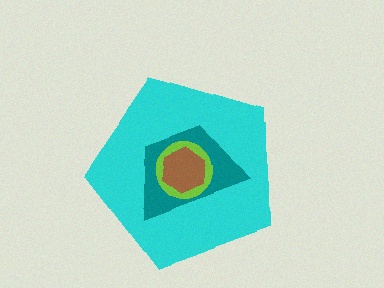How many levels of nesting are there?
4.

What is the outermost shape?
The cyan pentagon.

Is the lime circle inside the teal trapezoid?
Yes.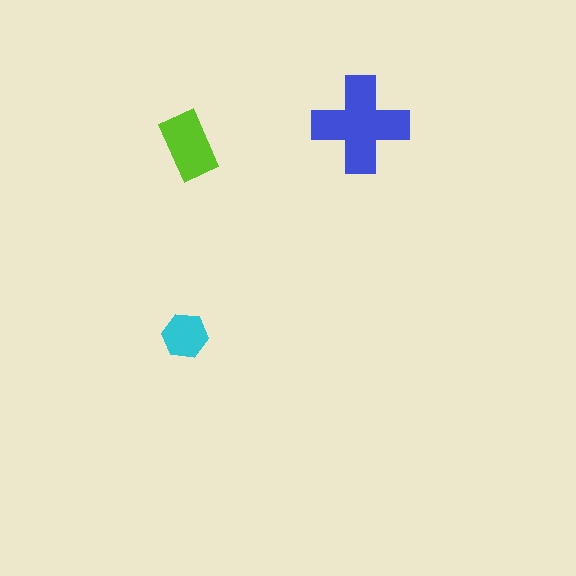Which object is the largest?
The blue cross.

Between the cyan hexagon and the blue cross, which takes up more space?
The blue cross.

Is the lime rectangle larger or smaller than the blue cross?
Smaller.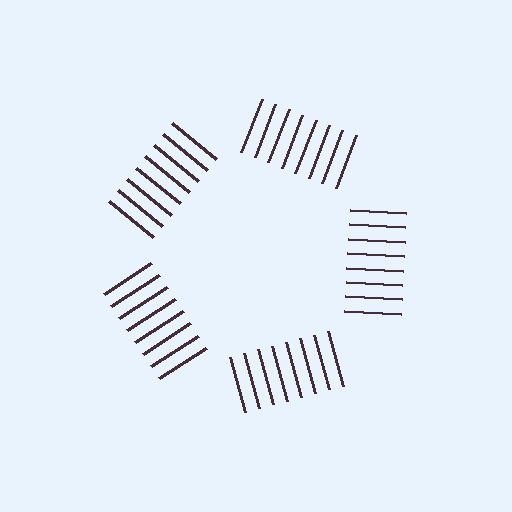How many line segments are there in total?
40 — 8 along each of the 5 edges.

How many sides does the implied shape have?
5 sides — the line-ends trace a pentagon.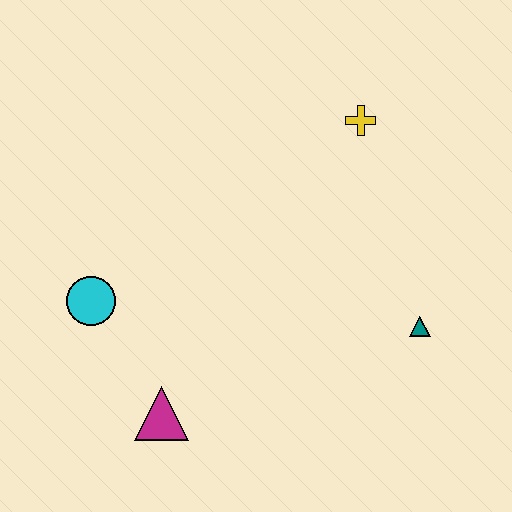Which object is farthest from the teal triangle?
The cyan circle is farthest from the teal triangle.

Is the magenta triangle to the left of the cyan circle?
No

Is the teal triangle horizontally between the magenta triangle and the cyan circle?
No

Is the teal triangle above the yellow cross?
No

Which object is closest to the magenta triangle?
The cyan circle is closest to the magenta triangle.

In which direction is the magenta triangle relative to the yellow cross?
The magenta triangle is below the yellow cross.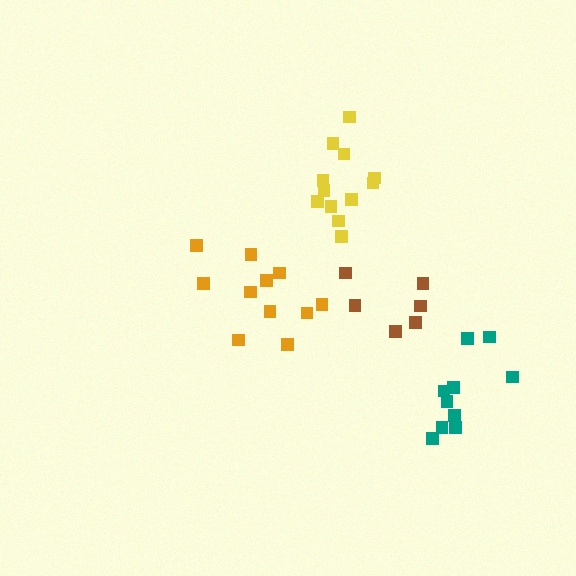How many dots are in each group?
Group 1: 11 dots, Group 2: 10 dots, Group 3: 12 dots, Group 4: 6 dots (39 total).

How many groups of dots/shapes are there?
There are 4 groups.